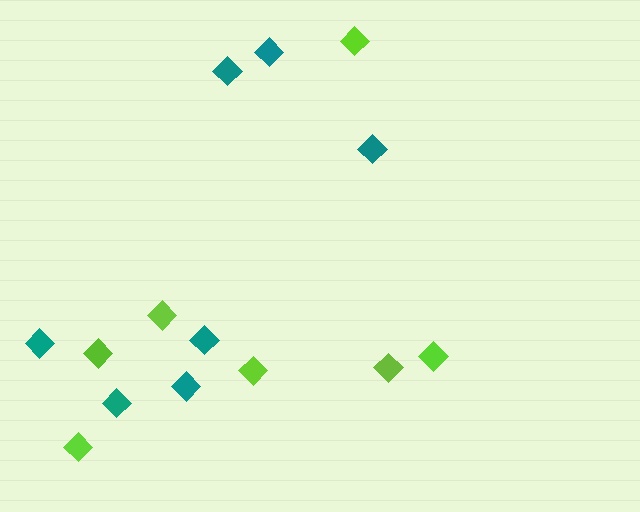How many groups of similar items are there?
There are 2 groups: one group of lime diamonds (7) and one group of teal diamonds (7).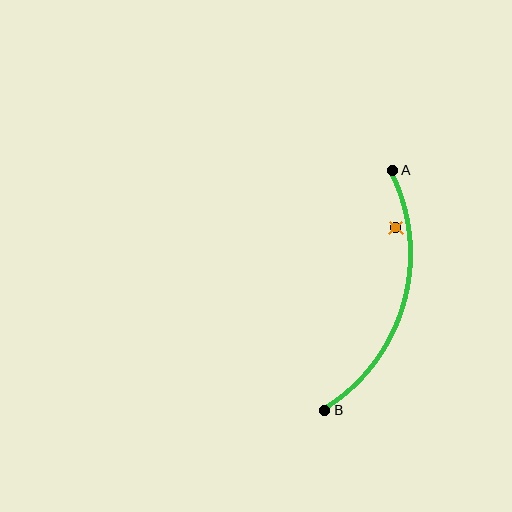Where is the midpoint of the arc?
The arc midpoint is the point on the curve farthest from the straight line joining A and B. It sits to the right of that line.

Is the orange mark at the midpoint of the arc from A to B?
No — the orange mark does not lie on the arc at all. It sits slightly inside the curve.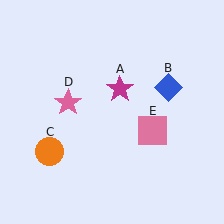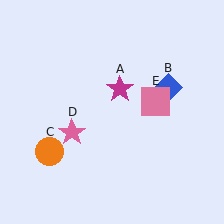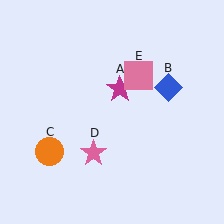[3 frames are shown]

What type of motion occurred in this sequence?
The pink star (object D), pink square (object E) rotated counterclockwise around the center of the scene.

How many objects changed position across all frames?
2 objects changed position: pink star (object D), pink square (object E).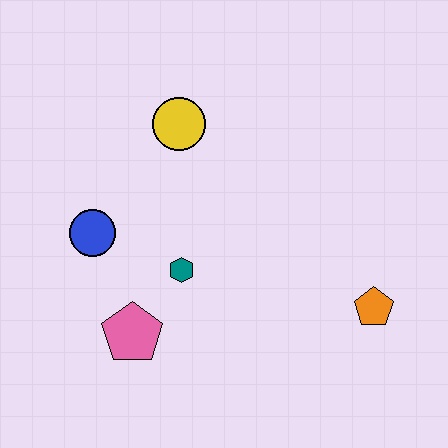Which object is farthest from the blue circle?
The orange pentagon is farthest from the blue circle.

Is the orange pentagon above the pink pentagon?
Yes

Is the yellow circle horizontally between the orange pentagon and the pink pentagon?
Yes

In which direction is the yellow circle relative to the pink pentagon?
The yellow circle is above the pink pentagon.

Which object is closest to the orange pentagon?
The teal hexagon is closest to the orange pentagon.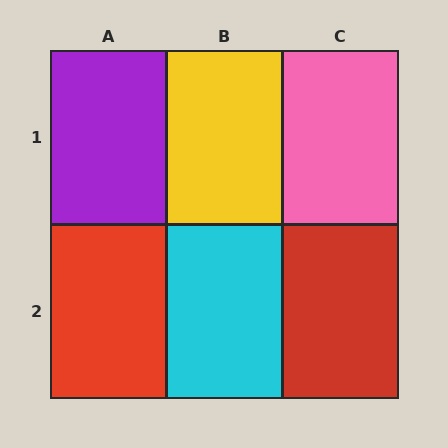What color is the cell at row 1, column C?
Pink.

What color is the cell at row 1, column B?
Yellow.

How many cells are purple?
1 cell is purple.